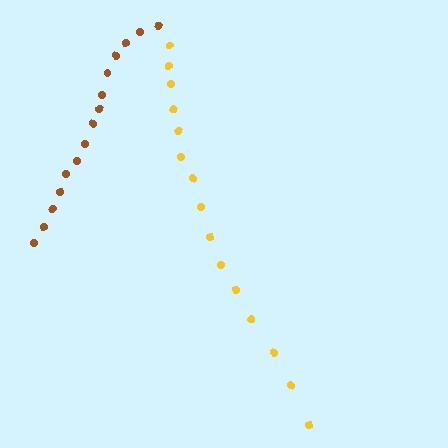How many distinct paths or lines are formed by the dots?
There are 2 distinct paths.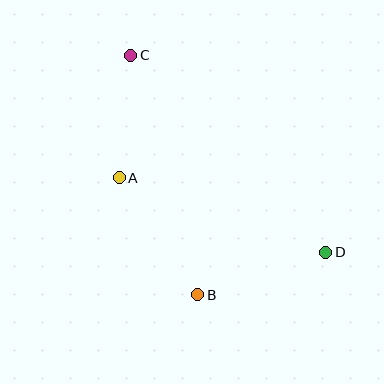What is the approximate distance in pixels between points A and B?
The distance between A and B is approximately 141 pixels.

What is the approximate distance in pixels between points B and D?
The distance between B and D is approximately 135 pixels.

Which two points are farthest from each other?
Points C and D are farthest from each other.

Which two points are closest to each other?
Points A and C are closest to each other.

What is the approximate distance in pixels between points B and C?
The distance between B and C is approximately 249 pixels.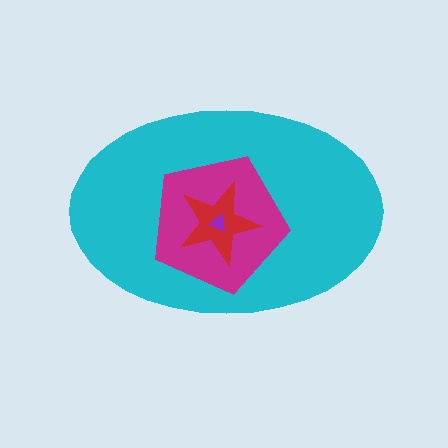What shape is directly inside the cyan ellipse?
The magenta pentagon.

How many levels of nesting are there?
4.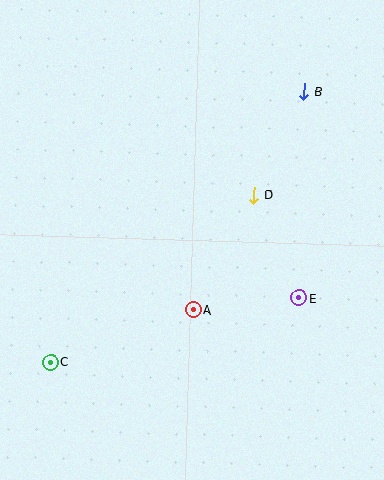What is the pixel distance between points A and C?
The distance between A and C is 152 pixels.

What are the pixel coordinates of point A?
Point A is at (193, 310).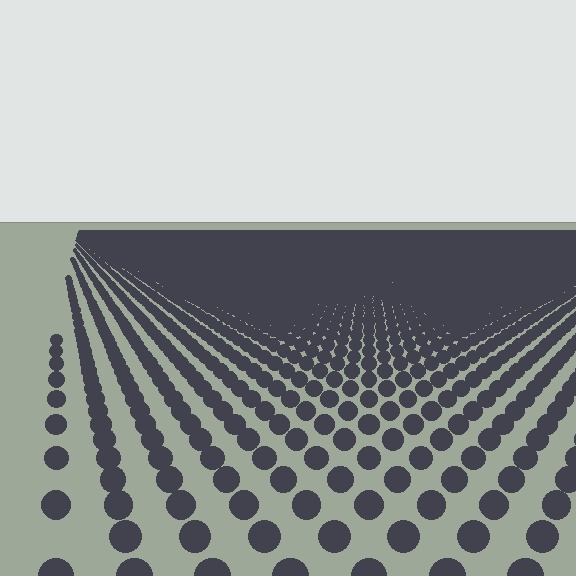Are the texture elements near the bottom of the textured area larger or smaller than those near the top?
Larger. Near the bottom, elements are closer to the viewer and appear at a bigger on-screen size.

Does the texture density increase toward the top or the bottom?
Density increases toward the top.